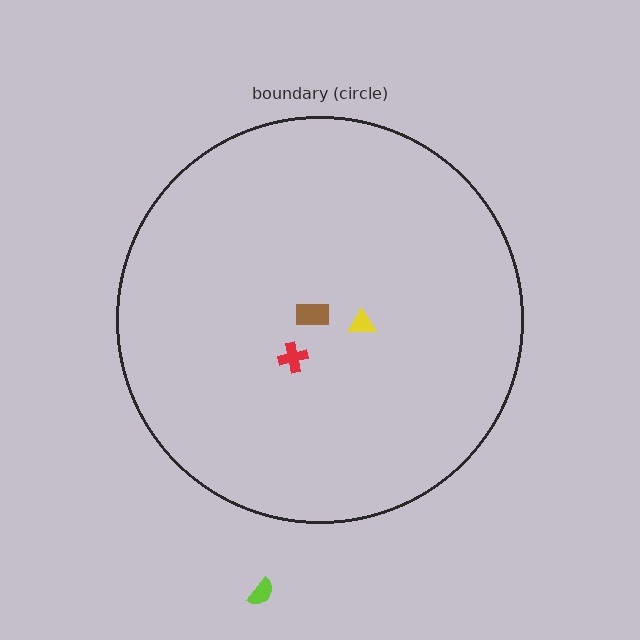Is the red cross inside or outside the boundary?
Inside.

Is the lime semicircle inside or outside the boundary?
Outside.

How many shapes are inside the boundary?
3 inside, 1 outside.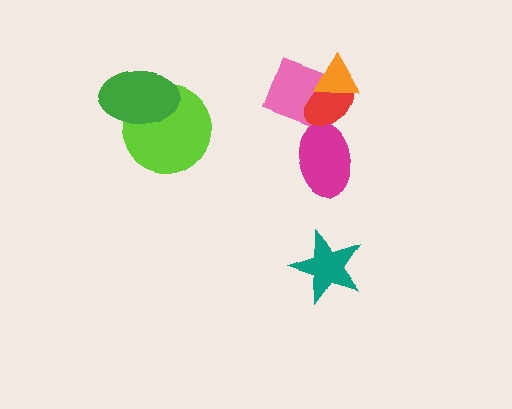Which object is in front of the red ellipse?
The orange triangle is in front of the red ellipse.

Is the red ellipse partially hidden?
Yes, it is partially covered by another shape.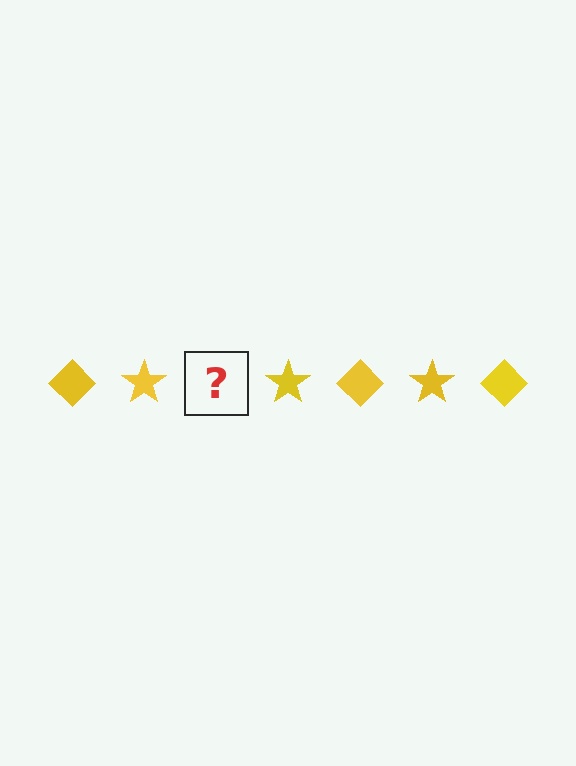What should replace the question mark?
The question mark should be replaced with a yellow diamond.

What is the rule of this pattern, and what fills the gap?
The rule is that the pattern cycles through diamond, star shapes in yellow. The gap should be filled with a yellow diamond.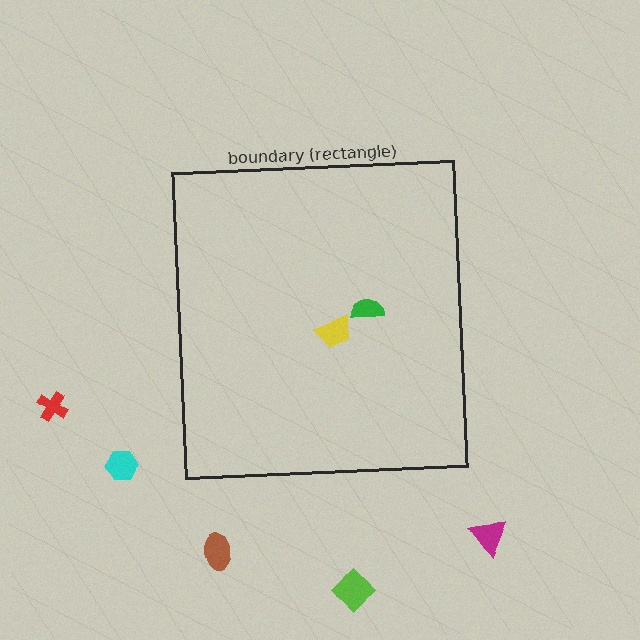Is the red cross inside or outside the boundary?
Outside.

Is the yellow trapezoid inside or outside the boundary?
Inside.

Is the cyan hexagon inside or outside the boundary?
Outside.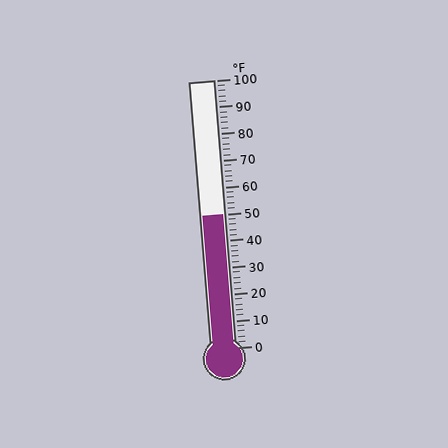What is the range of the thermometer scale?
The thermometer scale ranges from 0°F to 100°F.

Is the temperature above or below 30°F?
The temperature is above 30°F.